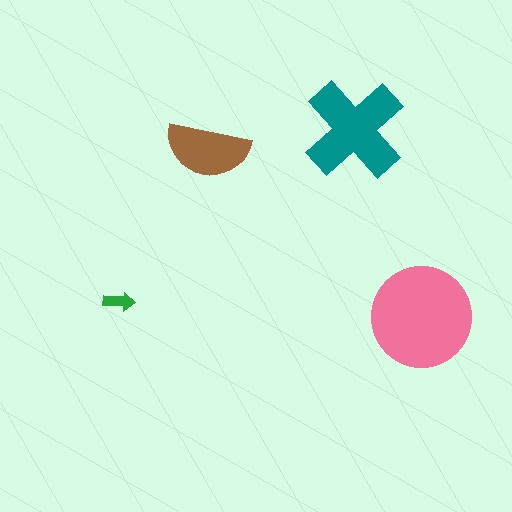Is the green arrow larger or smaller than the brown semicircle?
Smaller.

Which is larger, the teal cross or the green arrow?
The teal cross.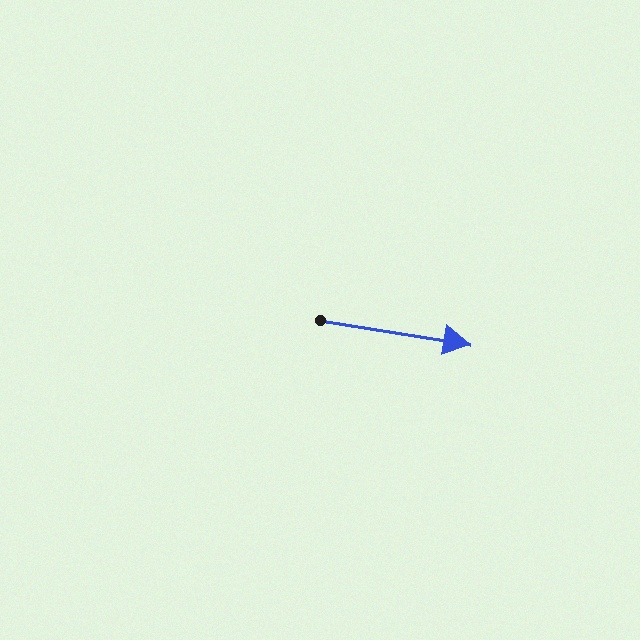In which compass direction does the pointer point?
East.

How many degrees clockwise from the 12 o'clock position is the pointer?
Approximately 99 degrees.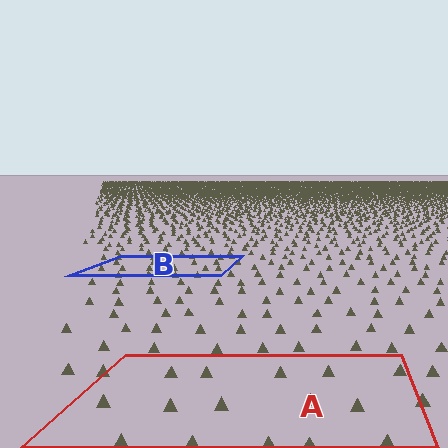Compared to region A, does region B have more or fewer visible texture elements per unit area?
Region B has more texture elements per unit area — they are packed more densely because it is farther away.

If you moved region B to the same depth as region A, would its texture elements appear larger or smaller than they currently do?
They would appear larger. At a closer depth, the same texture elements are projected at a bigger on-screen size.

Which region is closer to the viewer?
Region A is closer. The texture elements there are larger and more spread out.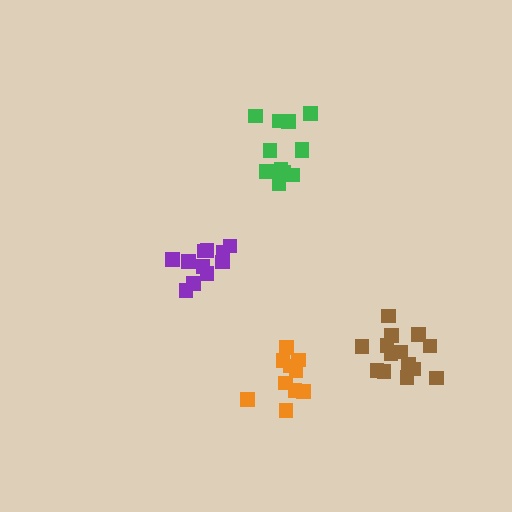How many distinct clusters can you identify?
There are 4 distinct clusters.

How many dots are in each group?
Group 1: 12 dots, Group 2: 11 dots, Group 3: 10 dots, Group 4: 14 dots (47 total).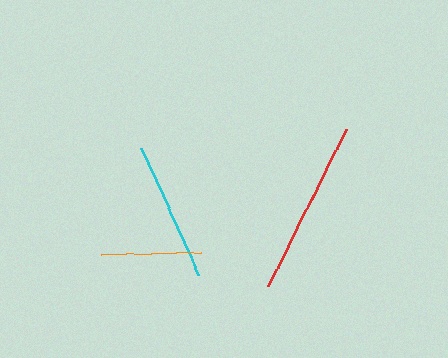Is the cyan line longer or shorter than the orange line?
The cyan line is longer than the orange line.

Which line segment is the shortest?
The orange line is the shortest at approximately 100 pixels.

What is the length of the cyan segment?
The cyan segment is approximately 139 pixels long.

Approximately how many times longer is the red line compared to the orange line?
The red line is approximately 1.8 times the length of the orange line.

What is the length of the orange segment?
The orange segment is approximately 100 pixels long.